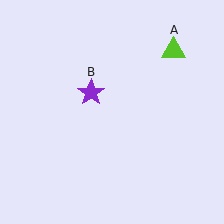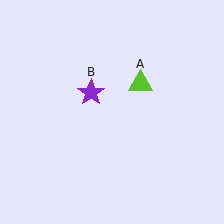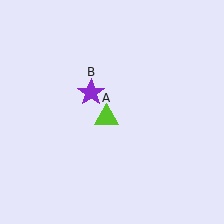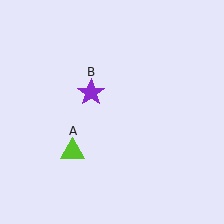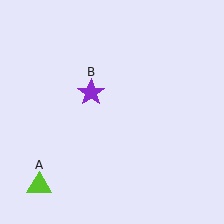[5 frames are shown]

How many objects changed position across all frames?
1 object changed position: lime triangle (object A).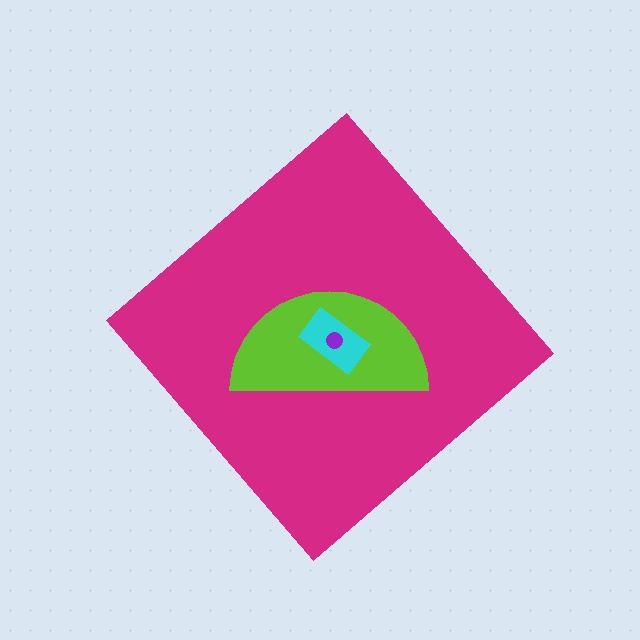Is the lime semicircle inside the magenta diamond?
Yes.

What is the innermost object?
The purple circle.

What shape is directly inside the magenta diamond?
The lime semicircle.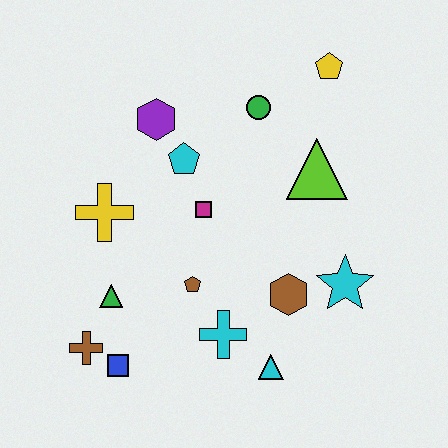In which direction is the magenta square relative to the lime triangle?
The magenta square is to the left of the lime triangle.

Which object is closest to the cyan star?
The brown hexagon is closest to the cyan star.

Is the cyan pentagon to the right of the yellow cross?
Yes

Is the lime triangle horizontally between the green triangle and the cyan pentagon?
No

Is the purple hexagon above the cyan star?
Yes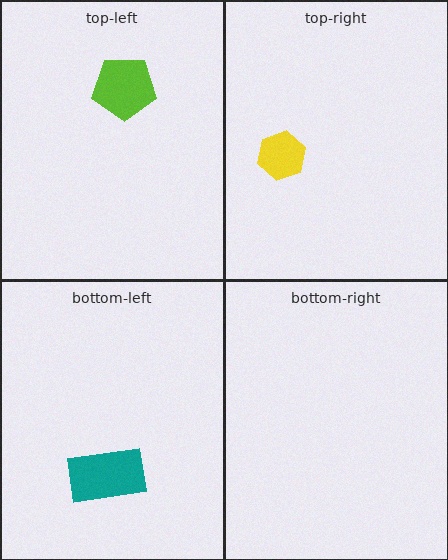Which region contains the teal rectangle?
The bottom-left region.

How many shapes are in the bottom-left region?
1.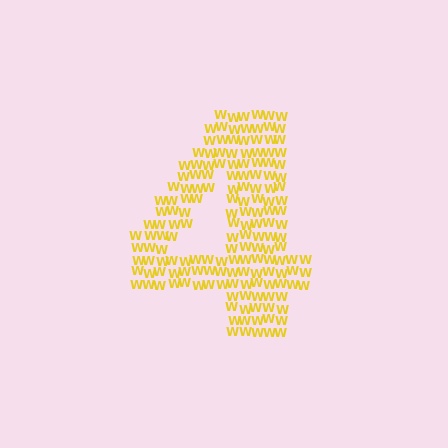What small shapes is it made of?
It is made of small letter W's.